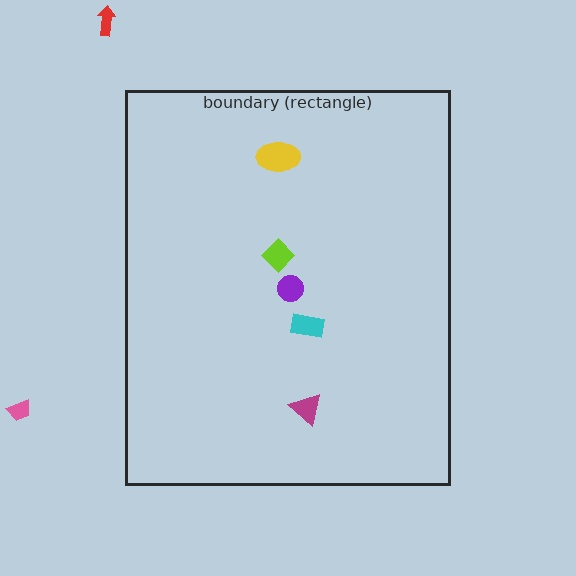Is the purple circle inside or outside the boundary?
Inside.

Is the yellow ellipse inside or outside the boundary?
Inside.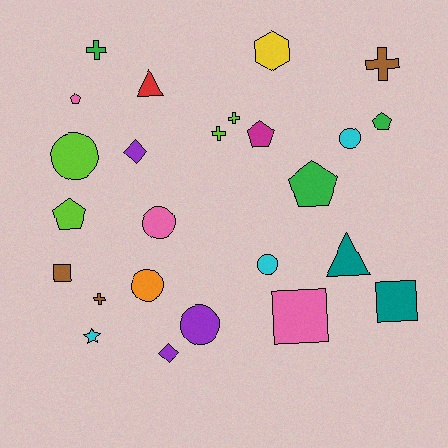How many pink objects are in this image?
There are 3 pink objects.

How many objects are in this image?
There are 25 objects.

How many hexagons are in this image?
There is 1 hexagon.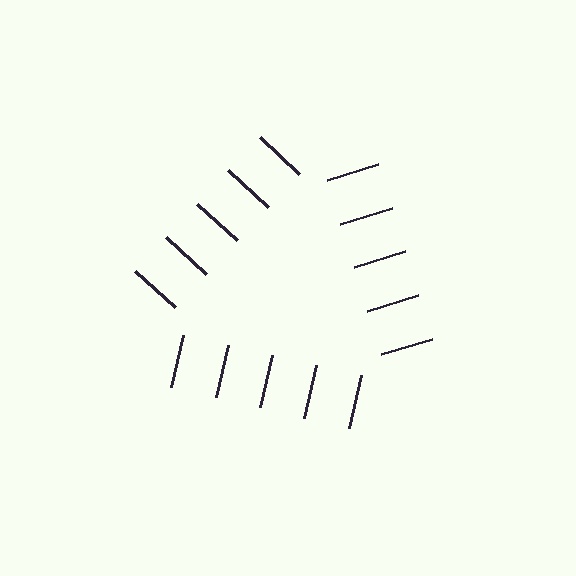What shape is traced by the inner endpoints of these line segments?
An illusory triangle — the line segments terminate on its edges but no continuous stroke is drawn.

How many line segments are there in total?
15 — 5 along each of the 3 edges.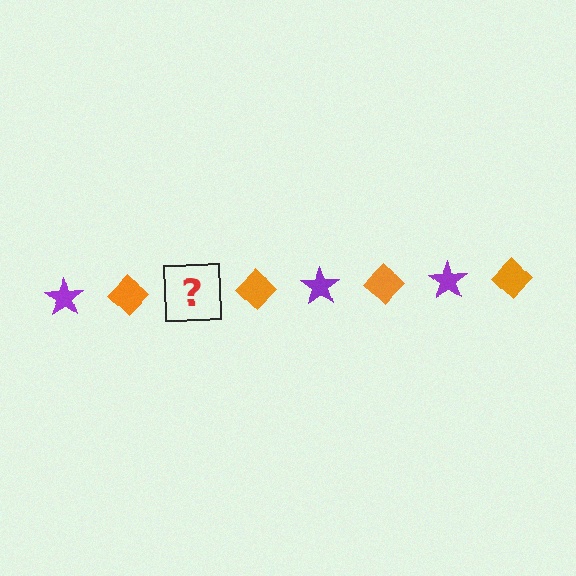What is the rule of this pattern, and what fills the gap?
The rule is that the pattern alternates between purple star and orange diamond. The gap should be filled with a purple star.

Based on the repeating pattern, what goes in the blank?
The blank should be a purple star.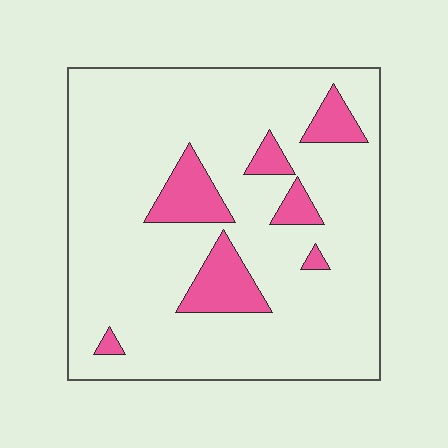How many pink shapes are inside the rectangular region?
7.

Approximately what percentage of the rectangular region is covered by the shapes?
Approximately 15%.